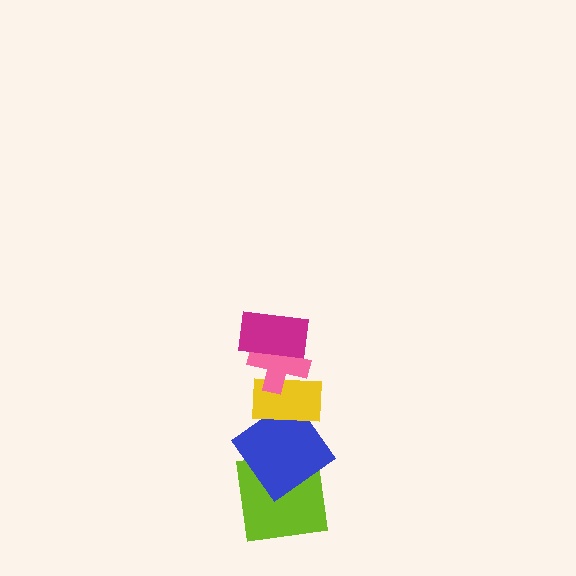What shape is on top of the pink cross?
The magenta rectangle is on top of the pink cross.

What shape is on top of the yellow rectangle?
The pink cross is on top of the yellow rectangle.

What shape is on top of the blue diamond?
The yellow rectangle is on top of the blue diamond.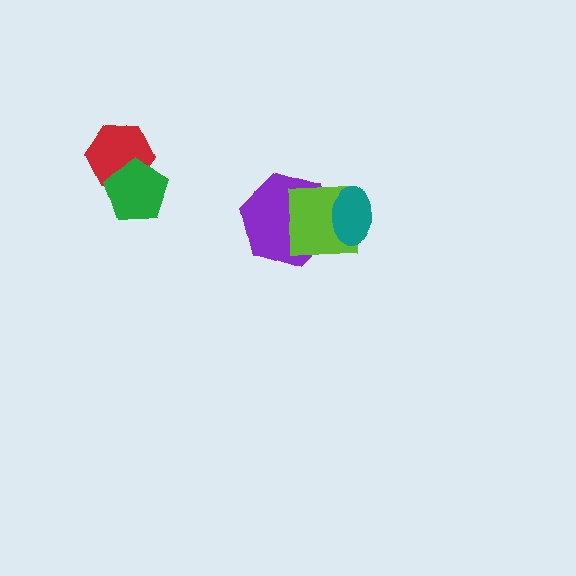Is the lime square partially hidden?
Yes, it is partially covered by another shape.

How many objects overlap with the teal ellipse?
2 objects overlap with the teal ellipse.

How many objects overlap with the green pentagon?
1 object overlaps with the green pentagon.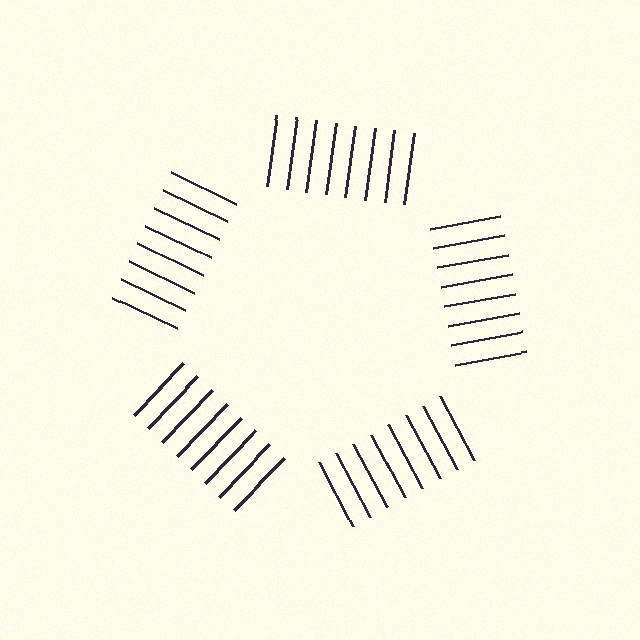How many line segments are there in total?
40 — 8 along each of the 5 edges.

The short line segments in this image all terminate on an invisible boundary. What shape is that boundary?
An illusory pentagon — the line segments terminate on its edges but no continuous stroke is drawn.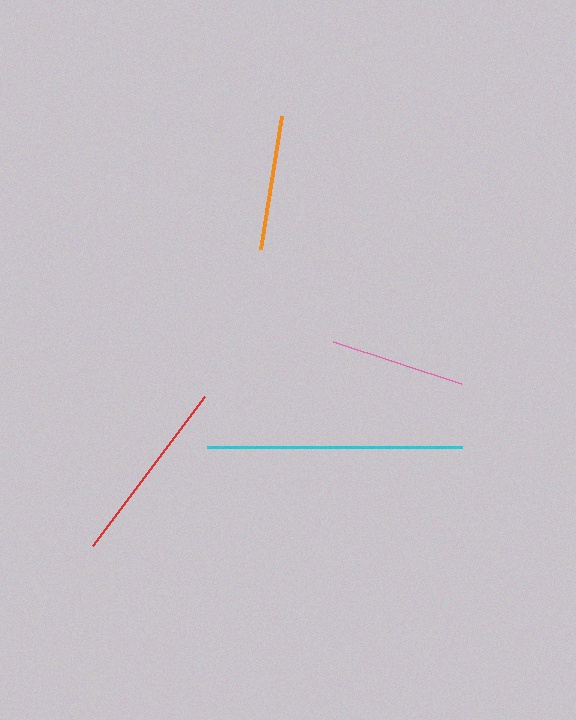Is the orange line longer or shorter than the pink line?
The orange line is longer than the pink line.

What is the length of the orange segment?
The orange segment is approximately 135 pixels long.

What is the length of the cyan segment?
The cyan segment is approximately 255 pixels long.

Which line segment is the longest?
The cyan line is the longest at approximately 255 pixels.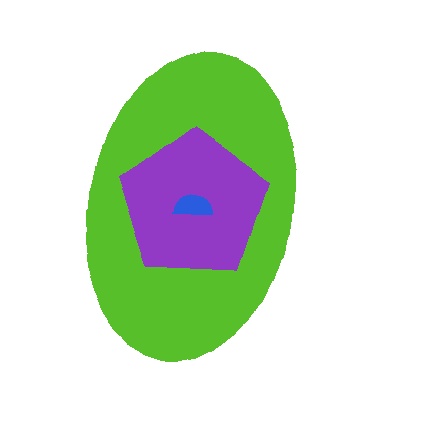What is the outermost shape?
The lime ellipse.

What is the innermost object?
The blue semicircle.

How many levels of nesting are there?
3.